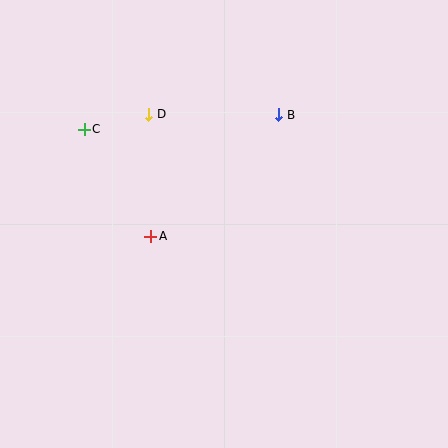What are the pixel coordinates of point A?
Point A is at (151, 236).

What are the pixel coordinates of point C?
Point C is at (84, 129).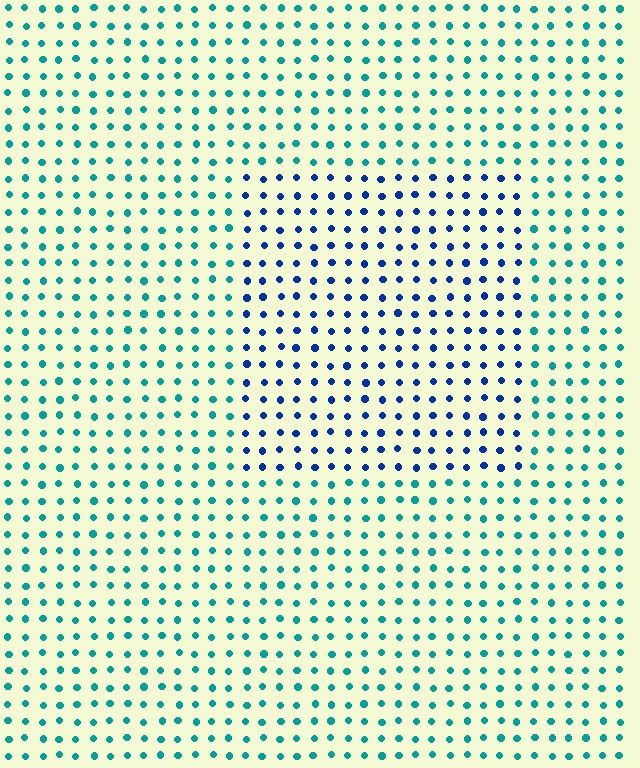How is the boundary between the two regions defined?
The boundary is defined purely by a slight shift in hue (about 45 degrees). Spacing, size, and orientation are identical on both sides.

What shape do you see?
I see a rectangle.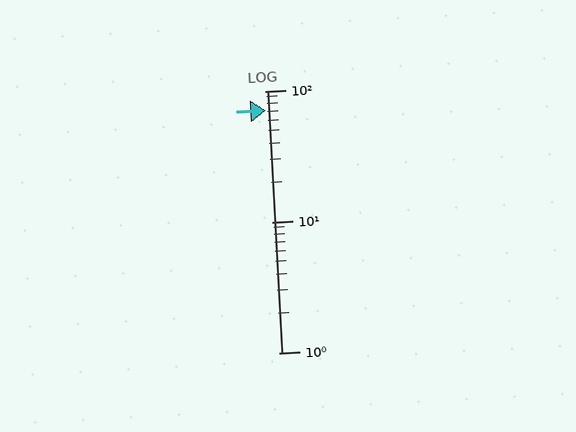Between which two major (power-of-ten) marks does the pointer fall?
The pointer is between 10 and 100.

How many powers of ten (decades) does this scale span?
The scale spans 2 decades, from 1 to 100.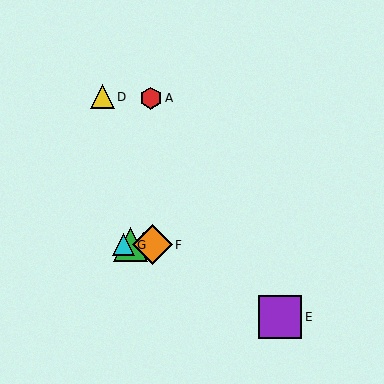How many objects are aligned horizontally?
4 objects (B, C, F, G) are aligned horizontally.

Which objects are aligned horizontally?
Objects B, C, F, G are aligned horizontally.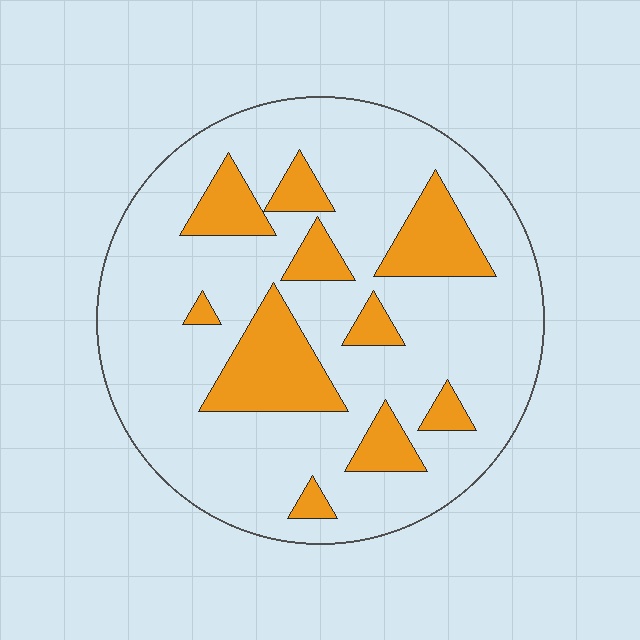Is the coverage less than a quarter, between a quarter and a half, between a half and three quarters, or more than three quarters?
Less than a quarter.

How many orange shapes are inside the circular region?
10.